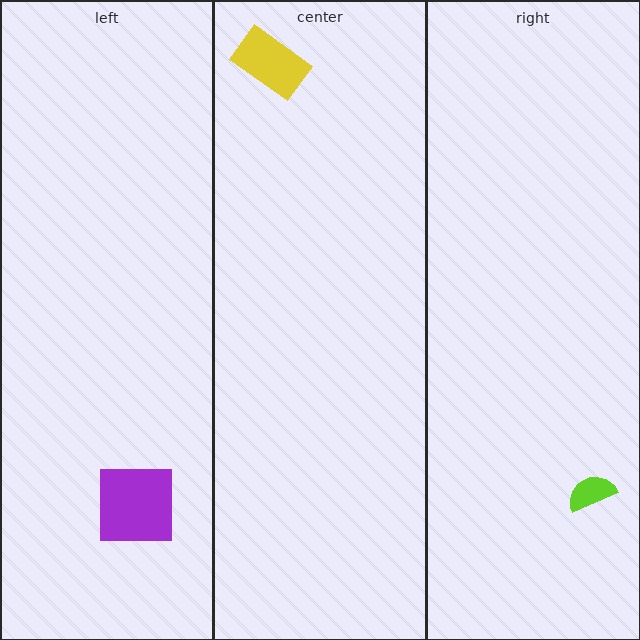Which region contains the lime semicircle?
The right region.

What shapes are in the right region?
The lime semicircle.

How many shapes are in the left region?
1.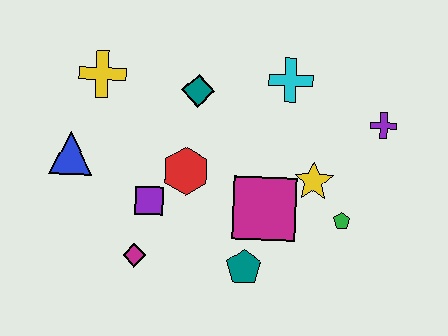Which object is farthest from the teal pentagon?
The yellow cross is farthest from the teal pentagon.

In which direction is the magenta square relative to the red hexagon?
The magenta square is to the right of the red hexagon.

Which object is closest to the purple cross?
The yellow star is closest to the purple cross.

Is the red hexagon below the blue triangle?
Yes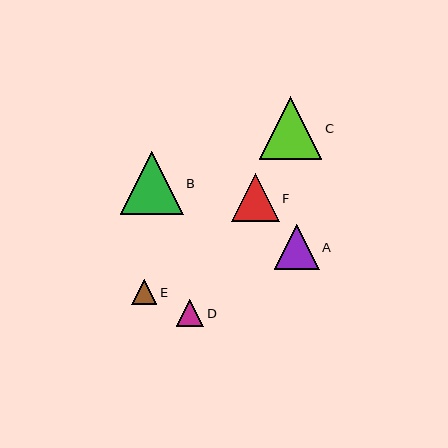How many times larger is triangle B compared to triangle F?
Triangle B is approximately 1.3 times the size of triangle F.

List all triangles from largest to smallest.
From largest to smallest: C, B, F, A, D, E.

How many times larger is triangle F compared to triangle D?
Triangle F is approximately 1.7 times the size of triangle D.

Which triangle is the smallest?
Triangle E is the smallest with a size of approximately 25 pixels.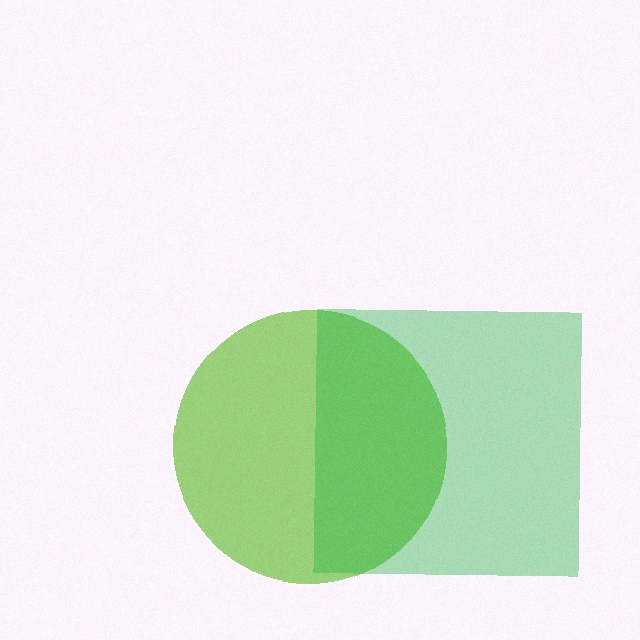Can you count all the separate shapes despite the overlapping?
Yes, there are 2 separate shapes.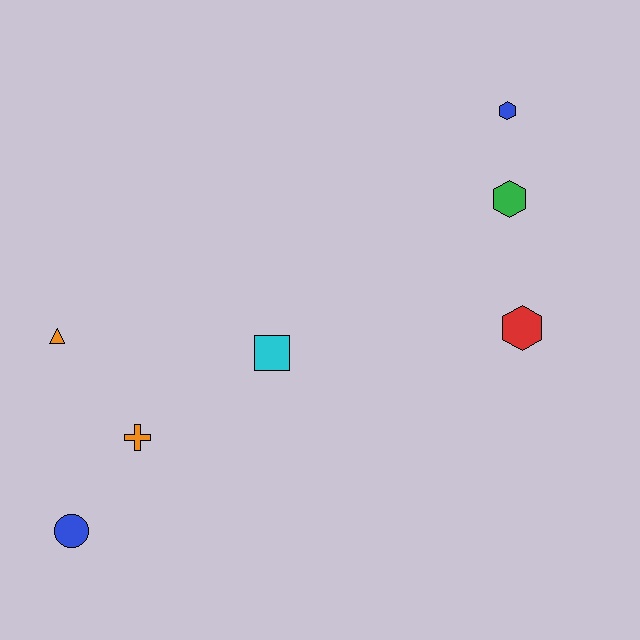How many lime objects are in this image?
There are no lime objects.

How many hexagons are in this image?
There are 3 hexagons.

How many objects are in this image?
There are 7 objects.